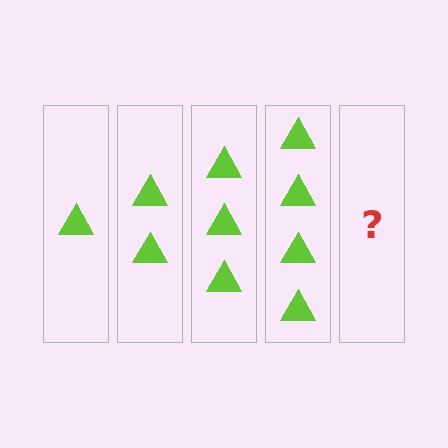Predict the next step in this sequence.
The next step is 5 triangles.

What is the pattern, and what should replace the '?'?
The pattern is that each step adds one more triangle. The '?' should be 5 triangles.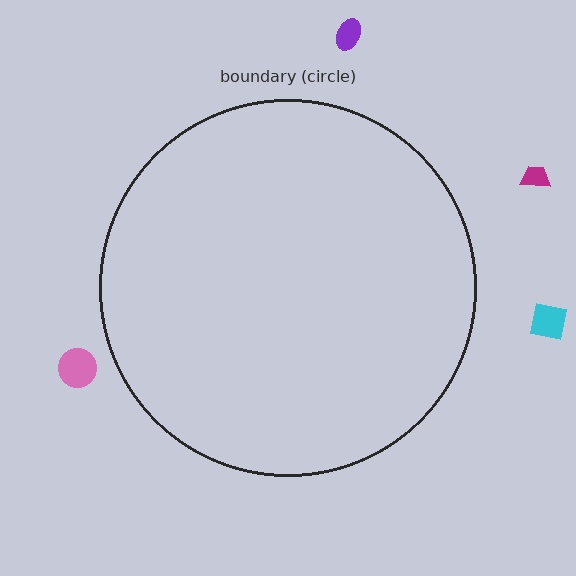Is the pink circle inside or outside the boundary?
Outside.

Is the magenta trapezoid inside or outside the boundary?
Outside.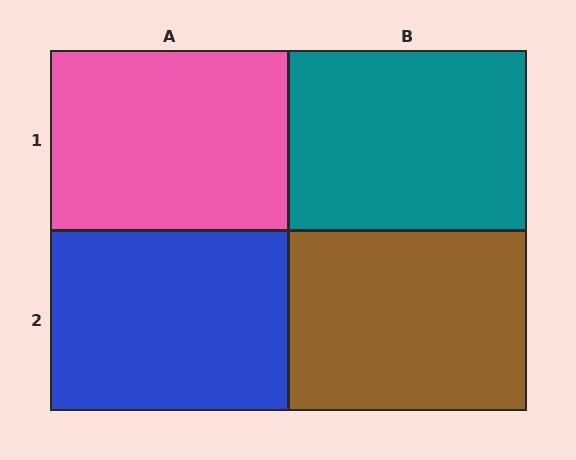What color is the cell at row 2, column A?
Blue.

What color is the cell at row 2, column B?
Brown.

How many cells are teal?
1 cell is teal.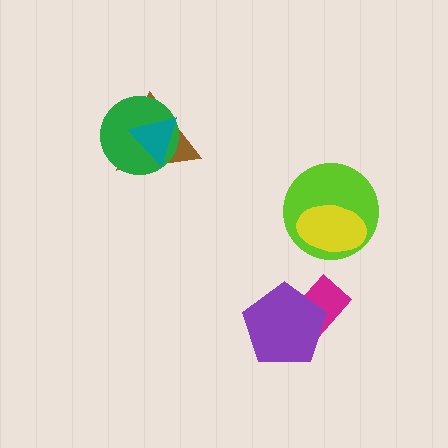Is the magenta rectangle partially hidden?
Yes, it is partially covered by another shape.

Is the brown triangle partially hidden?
Yes, it is partially covered by another shape.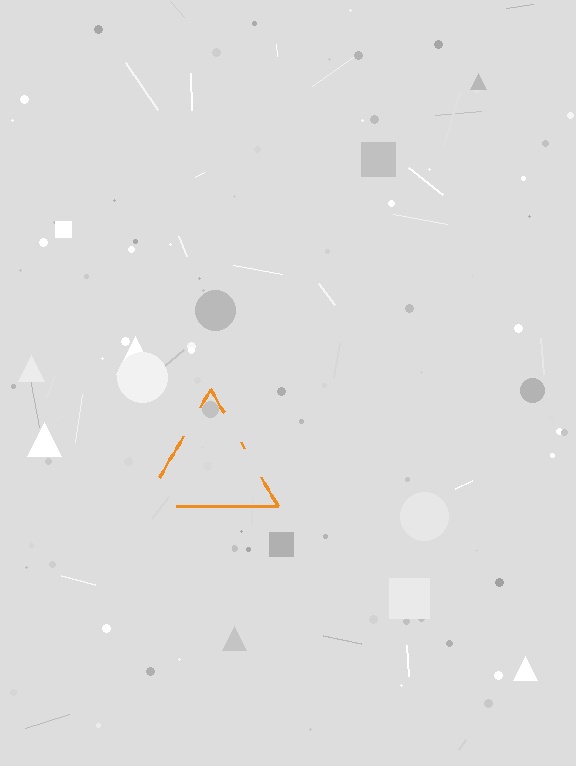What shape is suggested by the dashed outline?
The dashed outline suggests a triangle.